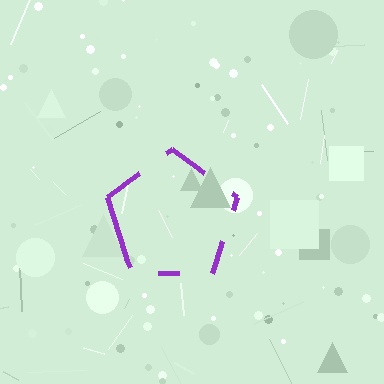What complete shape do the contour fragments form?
The contour fragments form a pentagon.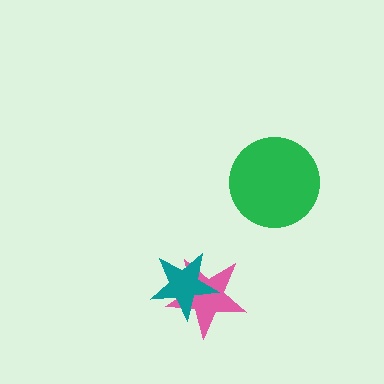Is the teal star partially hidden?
No, no other shape covers it.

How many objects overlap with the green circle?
0 objects overlap with the green circle.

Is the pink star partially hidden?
Yes, it is partially covered by another shape.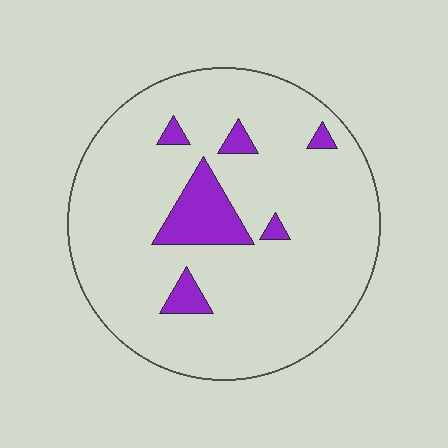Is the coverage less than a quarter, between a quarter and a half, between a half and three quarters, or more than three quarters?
Less than a quarter.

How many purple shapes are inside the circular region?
6.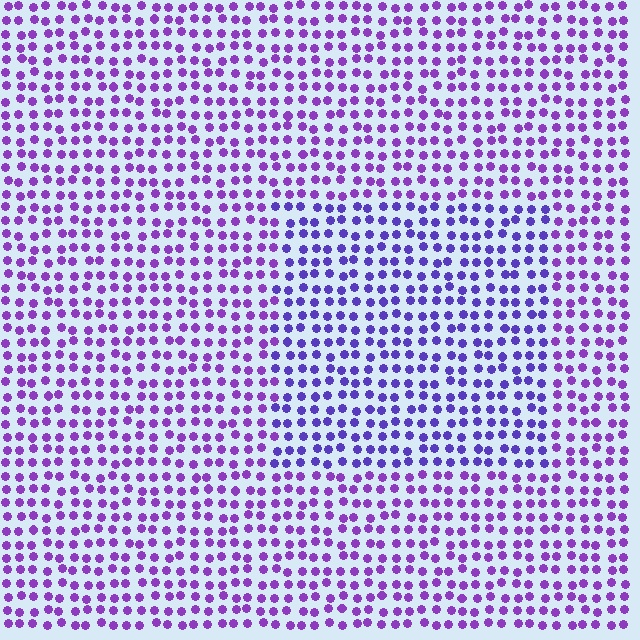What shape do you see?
I see a rectangle.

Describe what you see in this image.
The image is filled with small purple elements in a uniform arrangement. A rectangle-shaped region is visible where the elements are tinted to a slightly different hue, forming a subtle color boundary.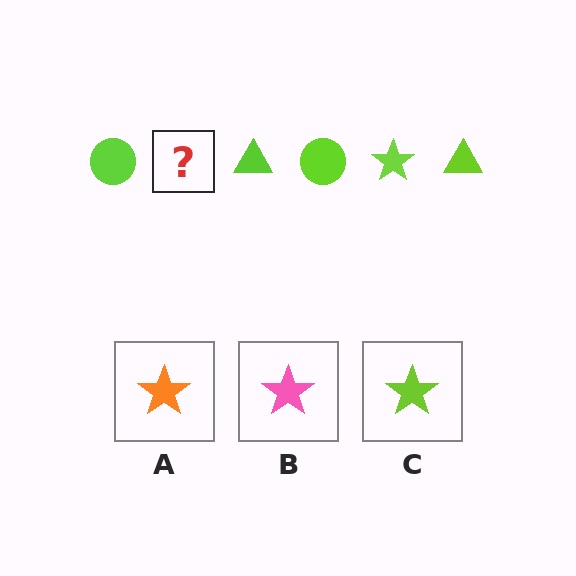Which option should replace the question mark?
Option C.